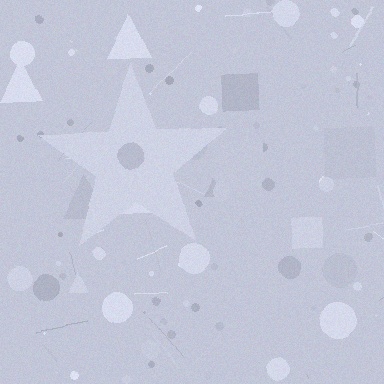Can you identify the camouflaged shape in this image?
The camouflaged shape is a star.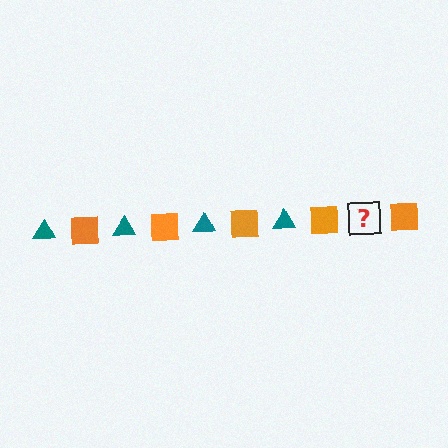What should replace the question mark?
The question mark should be replaced with a teal triangle.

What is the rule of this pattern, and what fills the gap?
The rule is that the pattern alternates between teal triangle and orange square. The gap should be filled with a teal triangle.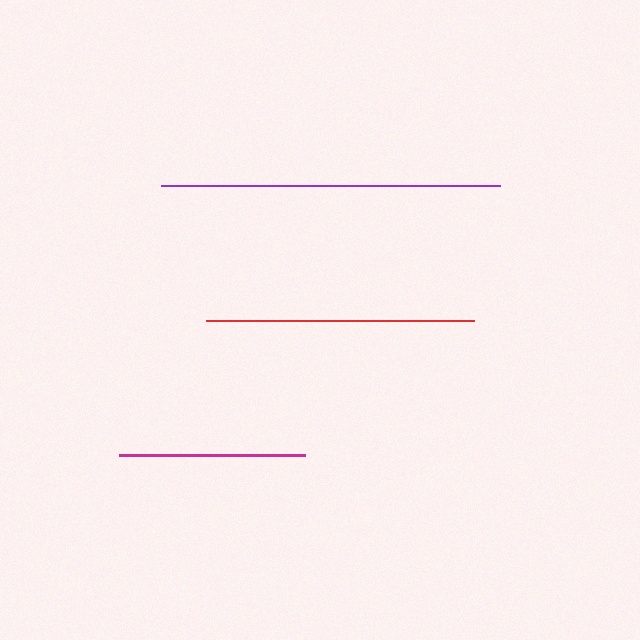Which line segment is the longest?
The purple line is the longest at approximately 340 pixels.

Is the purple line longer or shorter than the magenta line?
The purple line is longer than the magenta line.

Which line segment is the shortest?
The magenta line is the shortest at approximately 186 pixels.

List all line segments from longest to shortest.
From longest to shortest: purple, red, magenta.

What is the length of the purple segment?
The purple segment is approximately 340 pixels long.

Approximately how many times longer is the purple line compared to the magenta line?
The purple line is approximately 1.8 times the length of the magenta line.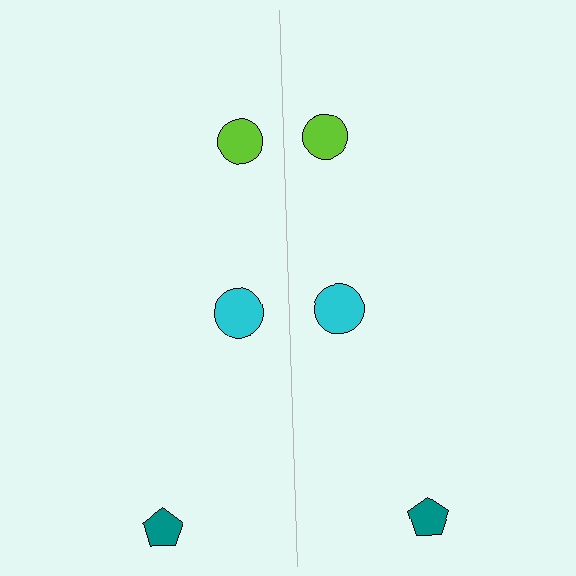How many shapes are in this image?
There are 6 shapes in this image.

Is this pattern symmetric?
Yes, this pattern has bilateral (reflection) symmetry.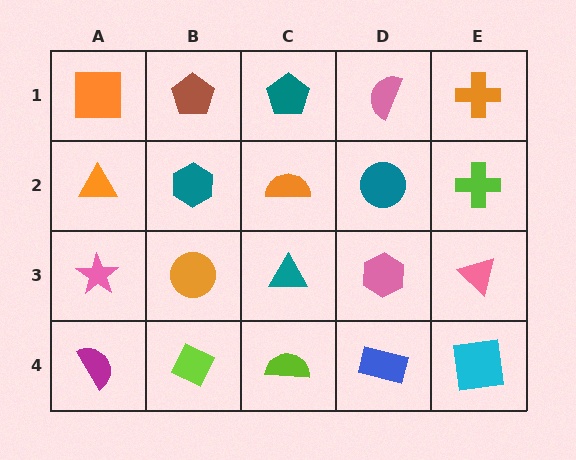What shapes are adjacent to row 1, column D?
A teal circle (row 2, column D), a teal pentagon (row 1, column C), an orange cross (row 1, column E).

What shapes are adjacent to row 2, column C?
A teal pentagon (row 1, column C), a teal triangle (row 3, column C), a teal hexagon (row 2, column B), a teal circle (row 2, column D).